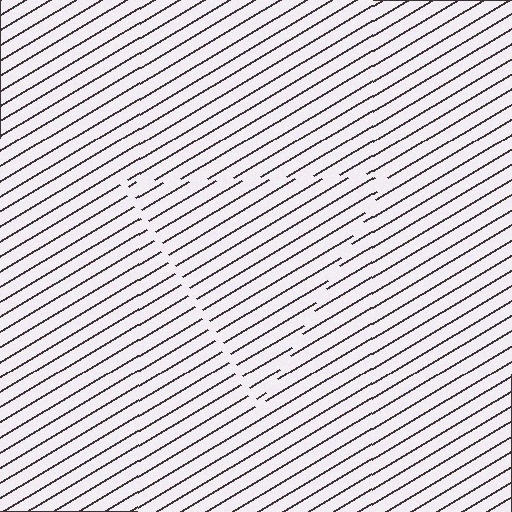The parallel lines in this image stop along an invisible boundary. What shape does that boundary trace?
An illusory triangle. The interior of the shape contains the same grating, shifted by half a period — the contour is defined by the phase discontinuity where line-ends from the inner and outer gratings abut.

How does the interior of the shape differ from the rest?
The interior of the shape contains the same grating, shifted by half a period — the contour is defined by the phase discontinuity where line-ends from the inner and outer gratings abut.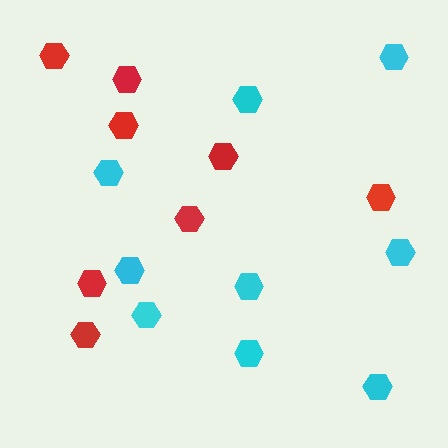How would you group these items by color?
There are 2 groups: one group of red hexagons (8) and one group of cyan hexagons (9).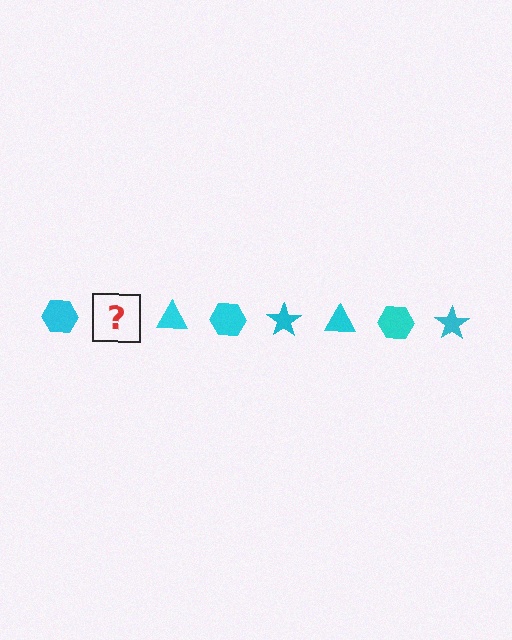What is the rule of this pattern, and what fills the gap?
The rule is that the pattern cycles through hexagon, star, triangle shapes in cyan. The gap should be filled with a cyan star.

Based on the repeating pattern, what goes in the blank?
The blank should be a cyan star.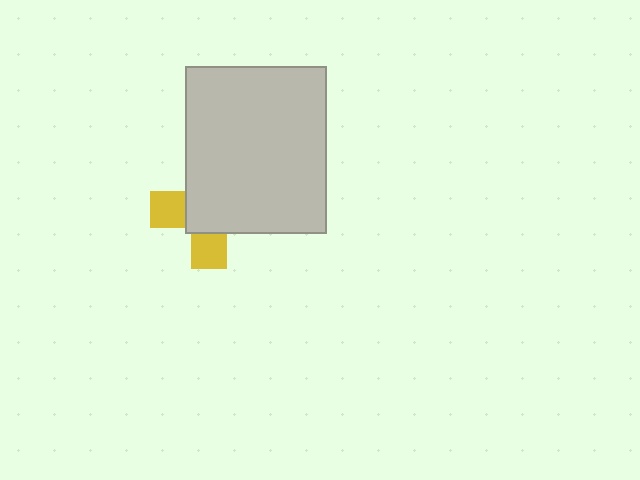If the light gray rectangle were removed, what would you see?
You would see the complete yellow cross.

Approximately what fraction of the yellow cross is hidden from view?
Roughly 64% of the yellow cross is hidden behind the light gray rectangle.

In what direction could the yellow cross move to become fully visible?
The yellow cross could move toward the lower-left. That would shift it out from behind the light gray rectangle entirely.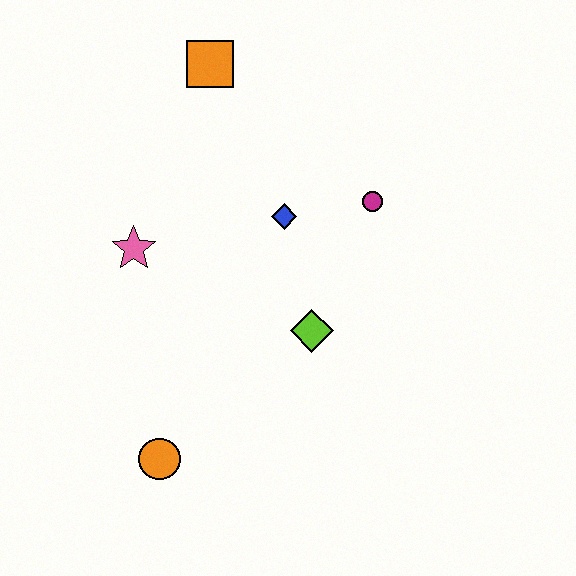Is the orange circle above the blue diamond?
No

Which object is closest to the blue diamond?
The magenta circle is closest to the blue diamond.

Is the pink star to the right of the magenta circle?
No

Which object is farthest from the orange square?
The orange circle is farthest from the orange square.